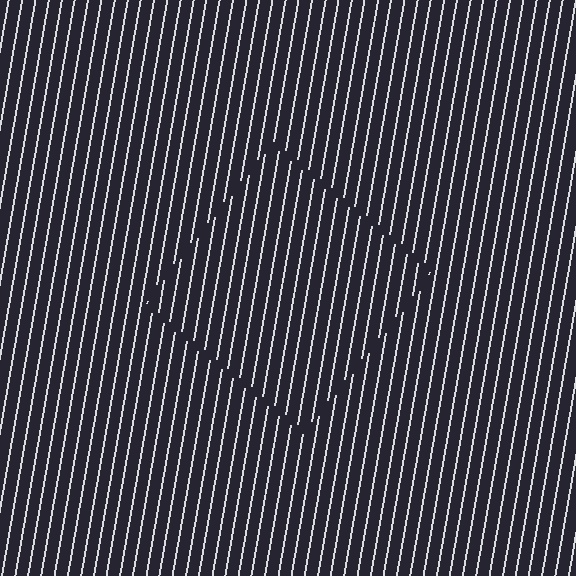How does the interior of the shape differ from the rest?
The interior of the shape contains the same grating, shifted by half a period — the contour is defined by the phase discontinuity where line-ends from the inner and outer gratings abut.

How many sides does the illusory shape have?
4 sides — the line-ends trace a square.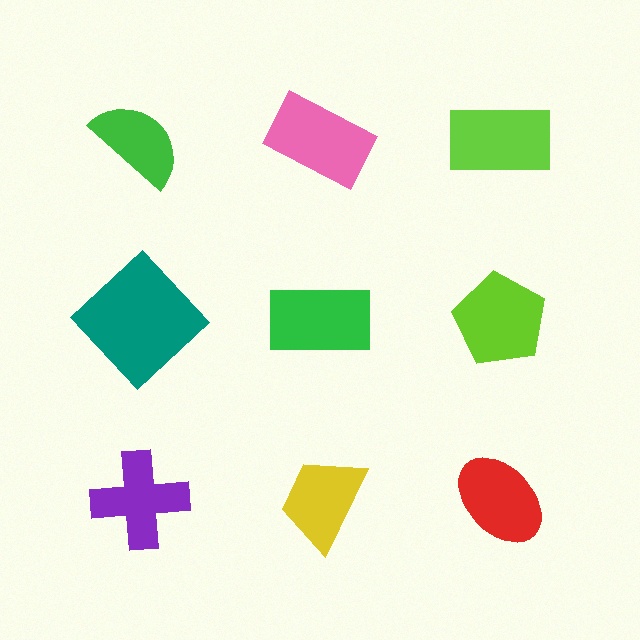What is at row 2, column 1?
A teal diamond.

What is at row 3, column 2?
A yellow trapezoid.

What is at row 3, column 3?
A red ellipse.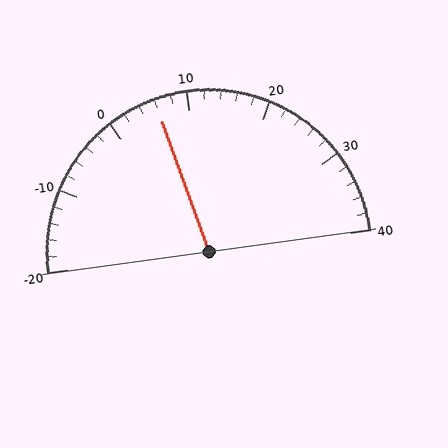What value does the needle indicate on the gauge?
The needle indicates approximately 6.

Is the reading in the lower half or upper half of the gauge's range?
The reading is in the lower half of the range (-20 to 40).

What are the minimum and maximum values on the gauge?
The gauge ranges from -20 to 40.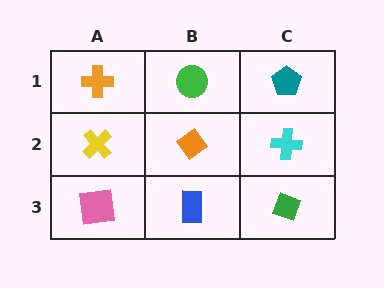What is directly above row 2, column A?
An orange cross.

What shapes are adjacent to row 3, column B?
An orange diamond (row 2, column B), a pink square (row 3, column A), a green diamond (row 3, column C).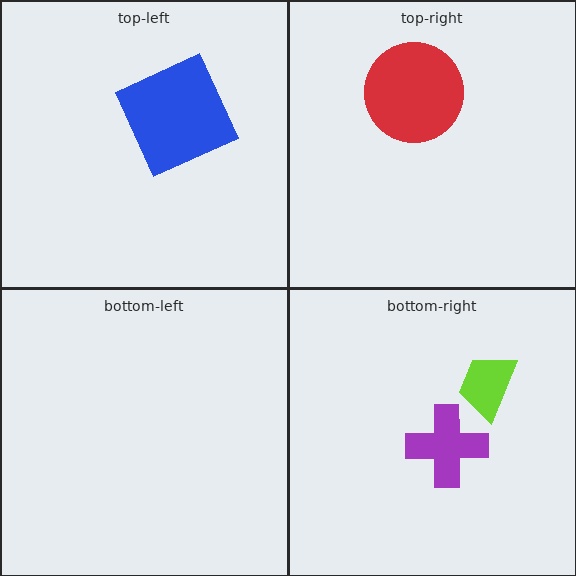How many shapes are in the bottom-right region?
2.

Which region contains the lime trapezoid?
The bottom-right region.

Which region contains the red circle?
The top-right region.